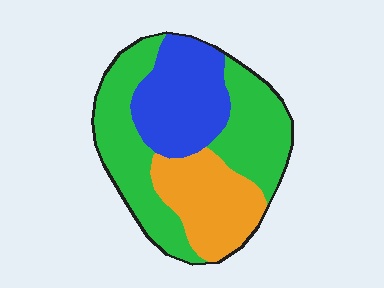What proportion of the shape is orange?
Orange takes up about one quarter (1/4) of the shape.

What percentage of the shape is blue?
Blue takes up about one quarter (1/4) of the shape.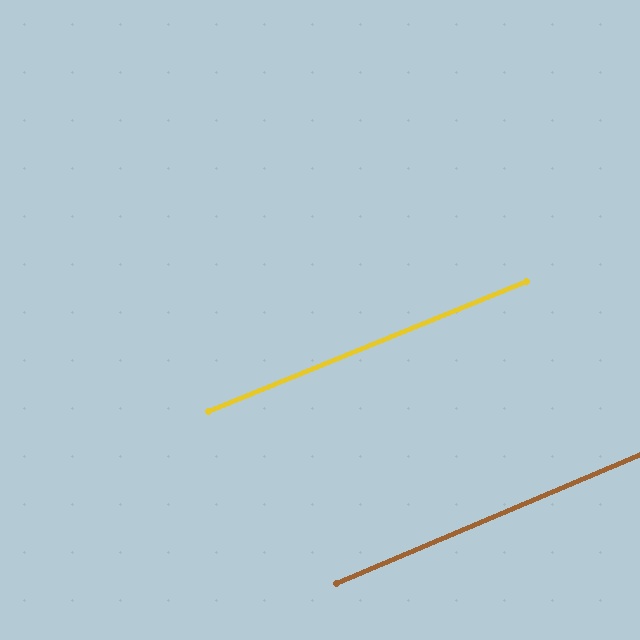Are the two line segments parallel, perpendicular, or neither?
Parallel — their directions differ by only 0.6°.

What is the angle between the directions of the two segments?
Approximately 1 degree.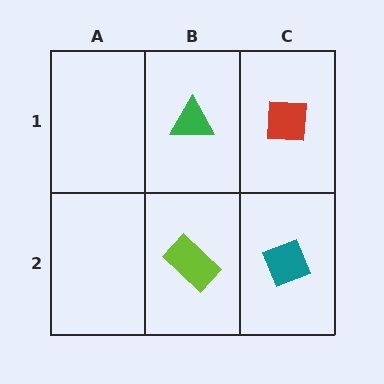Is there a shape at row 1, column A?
No, that cell is empty.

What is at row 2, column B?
A lime rectangle.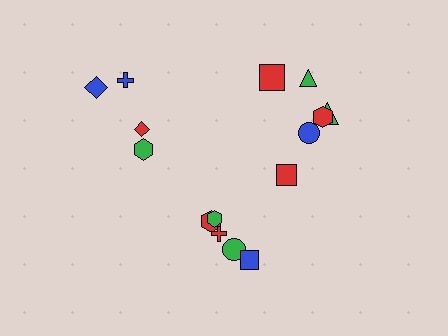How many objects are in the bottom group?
There are 5 objects.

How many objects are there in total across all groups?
There are 15 objects.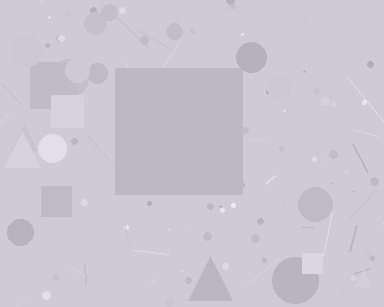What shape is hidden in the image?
A square is hidden in the image.